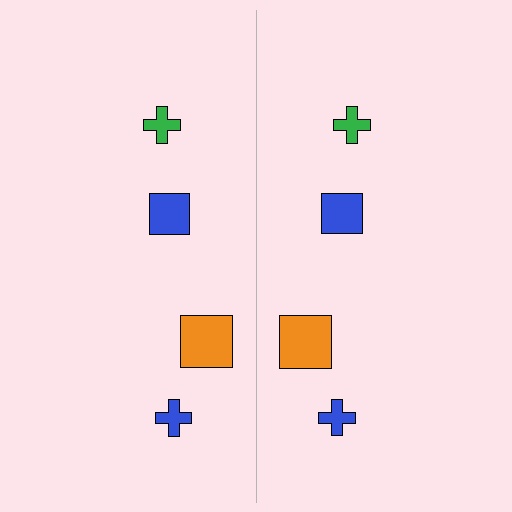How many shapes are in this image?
There are 8 shapes in this image.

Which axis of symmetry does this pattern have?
The pattern has a vertical axis of symmetry running through the center of the image.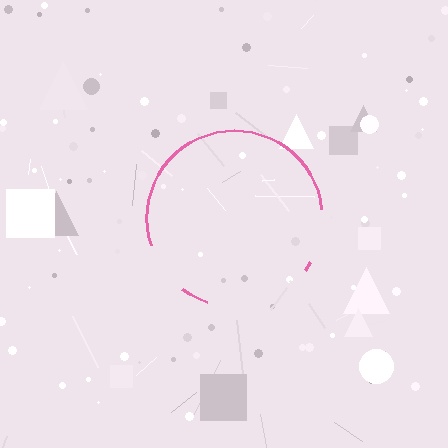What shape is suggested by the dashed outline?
The dashed outline suggests a circle.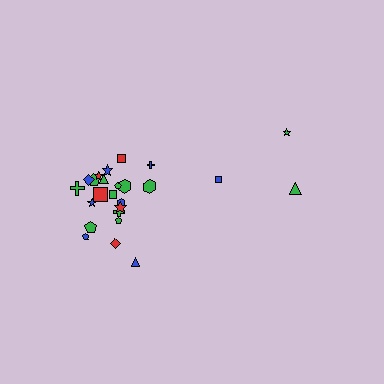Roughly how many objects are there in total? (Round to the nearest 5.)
Roughly 25 objects in total.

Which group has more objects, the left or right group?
The left group.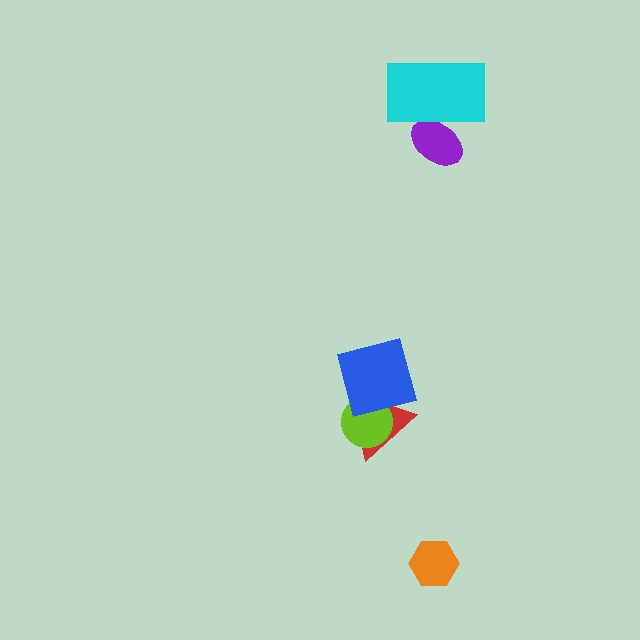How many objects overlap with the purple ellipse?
1 object overlaps with the purple ellipse.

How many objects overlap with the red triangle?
2 objects overlap with the red triangle.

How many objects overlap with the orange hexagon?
0 objects overlap with the orange hexagon.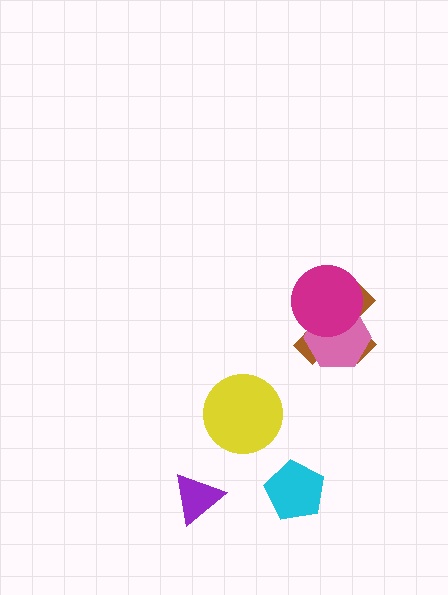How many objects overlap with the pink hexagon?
2 objects overlap with the pink hexagon.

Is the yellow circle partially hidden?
No, no other shape covers it.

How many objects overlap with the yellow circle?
0 objects overlap with the yellow circle.